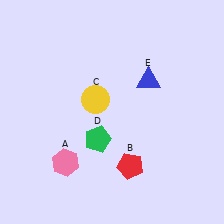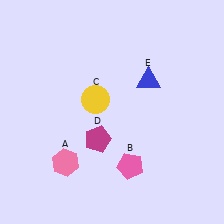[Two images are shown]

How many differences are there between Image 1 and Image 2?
There are 2 differences between the two images.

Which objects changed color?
B changed from red to pink. D changed from green to magenta.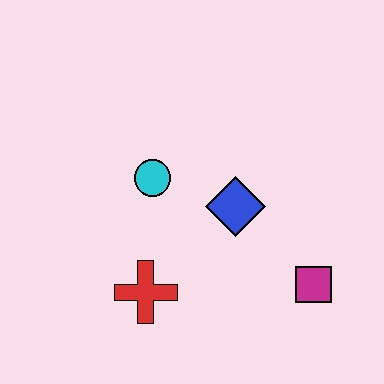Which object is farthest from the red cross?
The magenta square is farthest from the red cross.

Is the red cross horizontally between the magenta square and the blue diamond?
No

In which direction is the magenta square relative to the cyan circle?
The magenta square is to the right of the cyan circle.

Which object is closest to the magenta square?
The blue diamond is closest to the magenta square.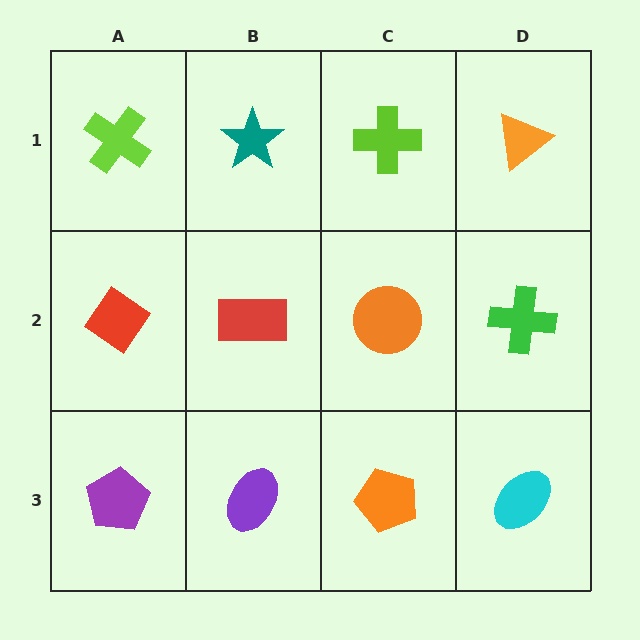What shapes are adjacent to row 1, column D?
A green cross (row 2, column D), a lime cross (row 1, column C).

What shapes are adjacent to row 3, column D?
A green cross (row 2, column D), an orange pentagon (row 3, column C).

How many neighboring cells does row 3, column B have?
3.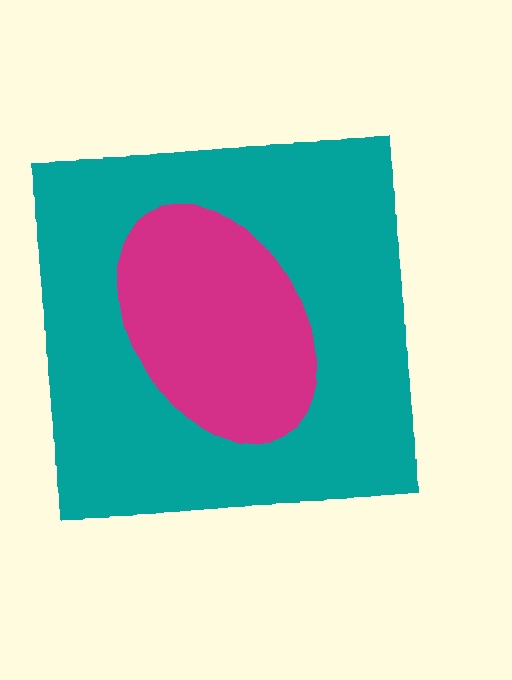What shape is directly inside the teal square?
The magenta ellipse.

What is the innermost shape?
The magenta ellipse.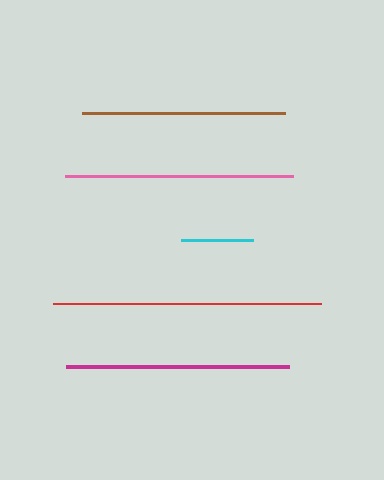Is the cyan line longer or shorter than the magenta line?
The magenta line is longer than the cyan line.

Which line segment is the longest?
The red line is the longest at approximately 268 pixels.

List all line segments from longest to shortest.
From longest to shortest: red, pink, magenta, brown, cyan.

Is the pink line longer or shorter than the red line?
The red line is longer than the pink line.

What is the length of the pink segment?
The pink segment is approximately 228 pixels long.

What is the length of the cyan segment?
The cyan segment is approximately 71 pixels long.